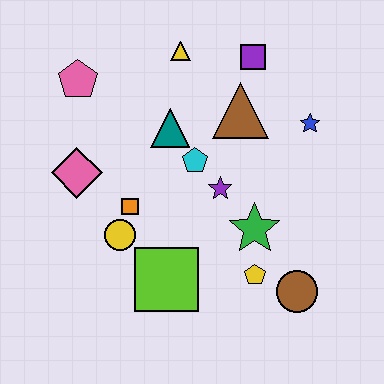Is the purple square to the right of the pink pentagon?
Yes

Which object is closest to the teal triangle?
The cyan pentagon is closest to the teal triangle.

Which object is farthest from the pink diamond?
The brown circle is farthest from the pink diamond.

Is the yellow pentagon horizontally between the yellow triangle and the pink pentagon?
No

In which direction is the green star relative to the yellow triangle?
The green star is below the yellow triangle.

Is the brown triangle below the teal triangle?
No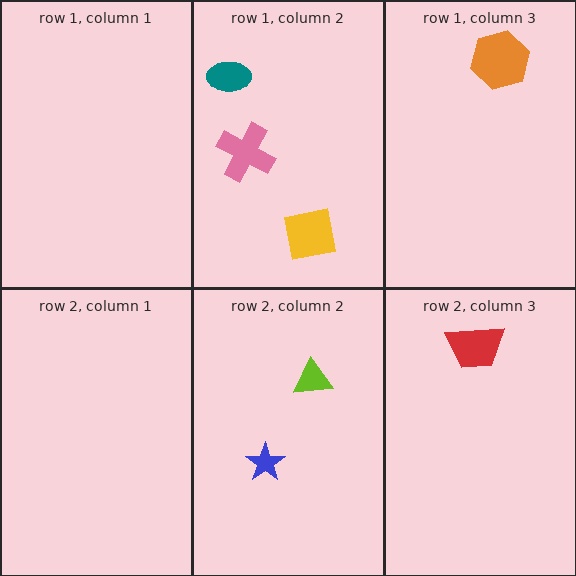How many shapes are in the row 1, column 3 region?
1.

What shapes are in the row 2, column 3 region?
The red trapezoid.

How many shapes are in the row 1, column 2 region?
3.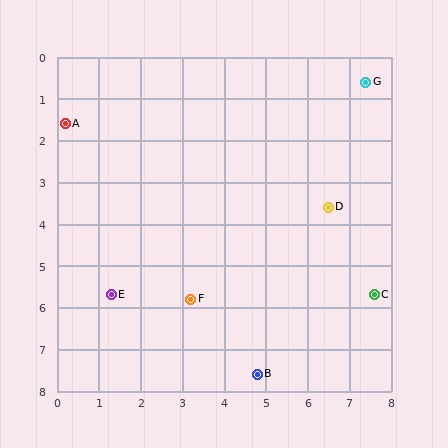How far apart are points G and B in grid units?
Points G and B are about 7.5 grid units apart.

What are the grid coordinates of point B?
Point B is at approximately (4.8, 7.6).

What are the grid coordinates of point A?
Point A is at approximately (0.2, 1.6).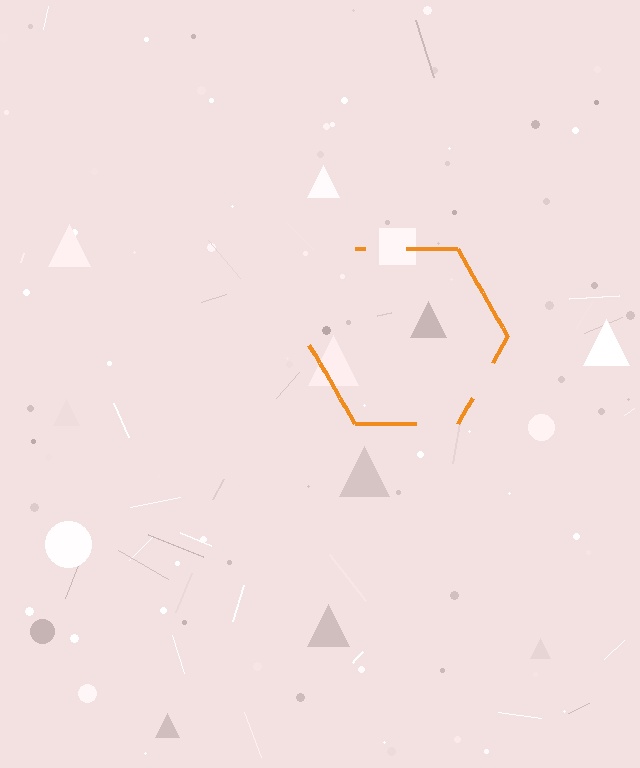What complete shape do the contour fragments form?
The contour fragments form a hexagon.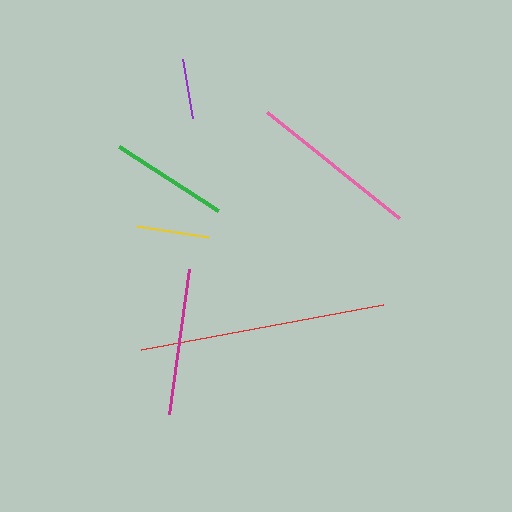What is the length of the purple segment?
The purple segment is approximately 60 pixels long.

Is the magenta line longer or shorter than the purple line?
The magenta line is longer than the purple line.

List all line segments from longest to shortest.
From longest to shortest: red, pink, magenta, green, yellow, purple.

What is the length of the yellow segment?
The yellow segment is approximately 72 pixels long.